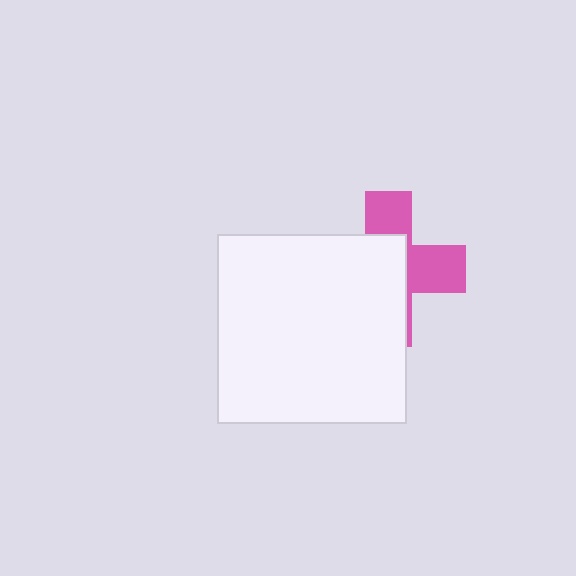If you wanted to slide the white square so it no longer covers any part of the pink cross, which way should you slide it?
Slide it left — that is the most direct way to separate the two shapes.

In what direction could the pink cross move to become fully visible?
The pink cross could move right. That would shift it out from behind the white square entirely.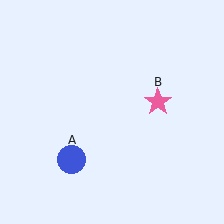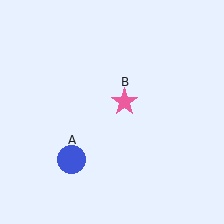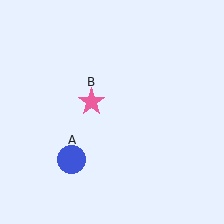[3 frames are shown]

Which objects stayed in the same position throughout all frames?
Blue circle (object A) remained stationary.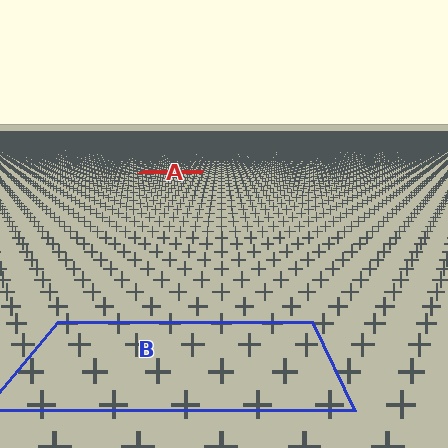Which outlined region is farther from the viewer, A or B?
Region A is farther from the viewer — the texture elements inside it appear smaller and more densely packed.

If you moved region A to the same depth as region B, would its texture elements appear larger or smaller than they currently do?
They would appear larger. At a closer depth, the same texture elements are projected at a bigger on-screen size.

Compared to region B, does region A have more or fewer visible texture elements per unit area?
Region A has more texture elements per unit area — they are packed more densely because it is farther away.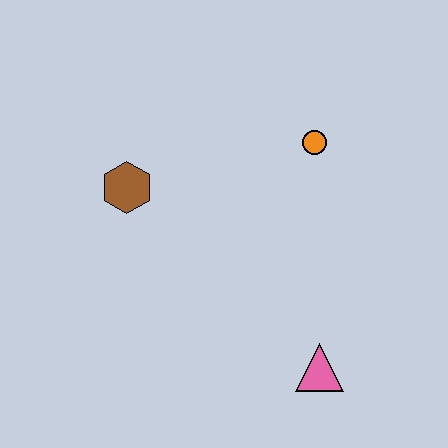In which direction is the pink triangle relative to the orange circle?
The pink triangle is below the orange circle.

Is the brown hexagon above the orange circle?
No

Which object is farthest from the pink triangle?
The brown hexagon is farthest from the pink triangle.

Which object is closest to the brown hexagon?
The orange circle is closest to the brown hexagon.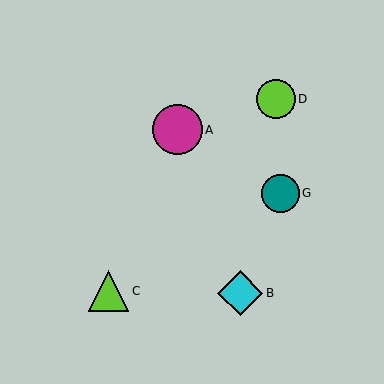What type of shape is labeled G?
Shape G is a teal circle.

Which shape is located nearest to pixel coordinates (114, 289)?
The lime triangle (labeled C) at (109, 291) is nearest to that location.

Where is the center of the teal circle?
The center of the teal circle is at (280, 193).